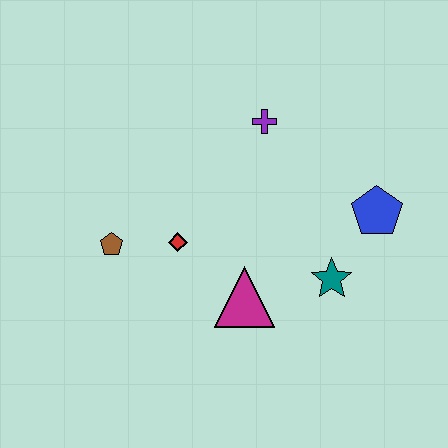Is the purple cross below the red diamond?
No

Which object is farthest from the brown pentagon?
The blue pentagon is farthest from the brown pentagon.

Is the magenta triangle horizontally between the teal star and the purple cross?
No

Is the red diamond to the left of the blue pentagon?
Yes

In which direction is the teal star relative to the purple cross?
The teal star is below the purple cross.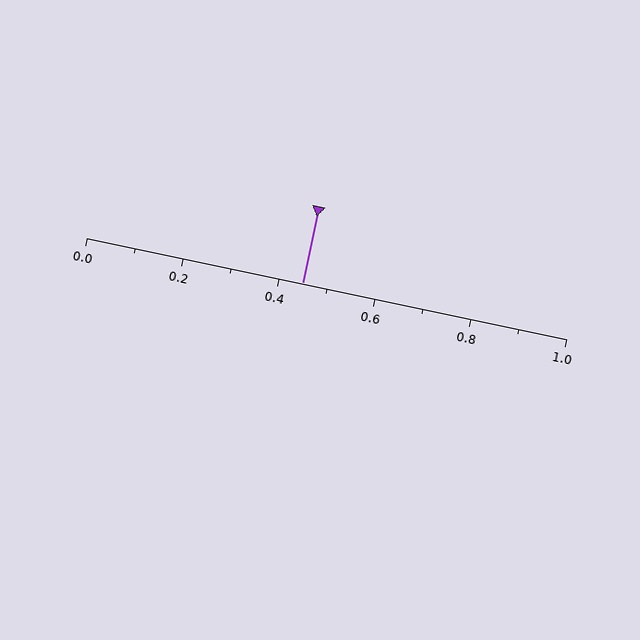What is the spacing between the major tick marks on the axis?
The major ticks are spaced 0.2 apart.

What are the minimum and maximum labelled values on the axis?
The axis runs from 0.0 to 1.0.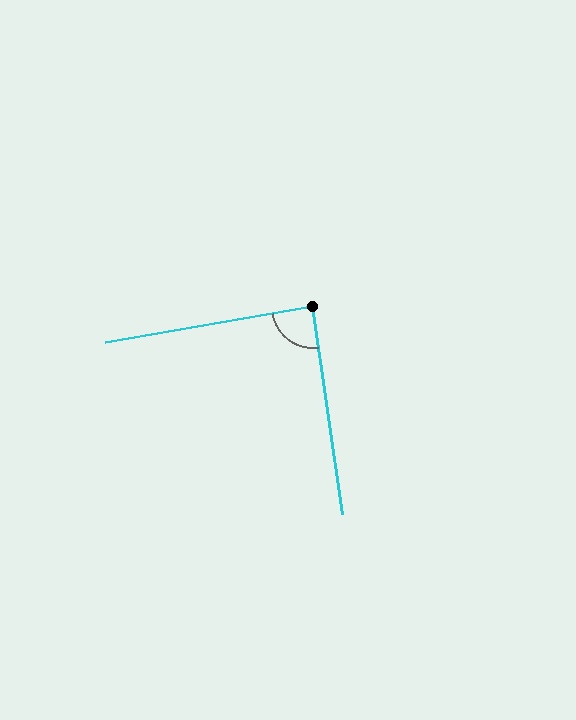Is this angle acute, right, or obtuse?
It is approximately a right angle.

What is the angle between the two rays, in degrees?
Approximately 88 degrees.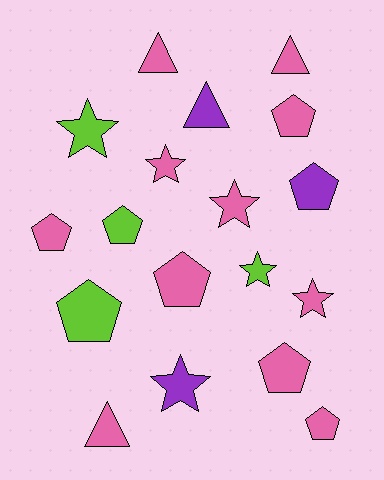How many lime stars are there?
There are 2 lime stars.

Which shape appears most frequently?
Pentagon, with 8 objects.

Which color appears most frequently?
Pink, with 11 objects.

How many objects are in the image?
There are 18 objects.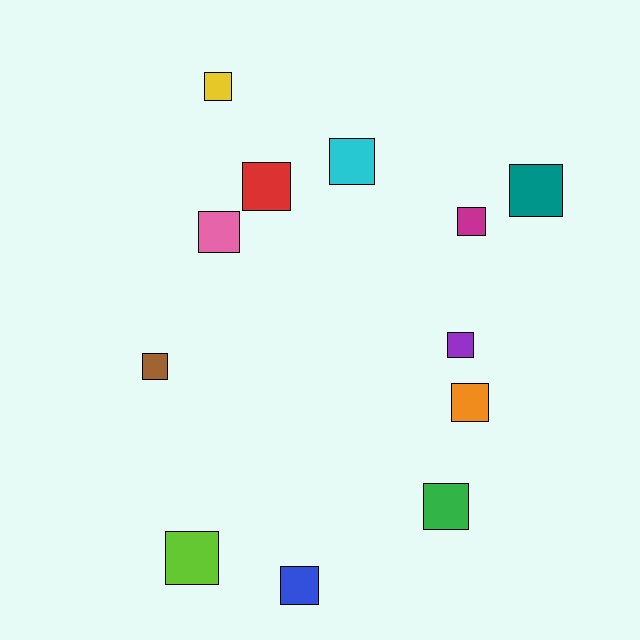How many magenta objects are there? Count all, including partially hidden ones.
There is 1 magenta object.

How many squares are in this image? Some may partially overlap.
There are 12 squares.